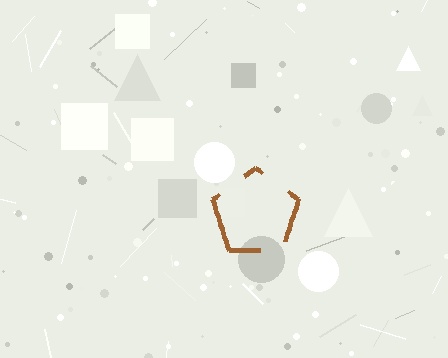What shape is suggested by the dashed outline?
The dashed outline suggests a pentagon.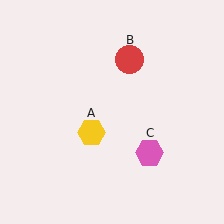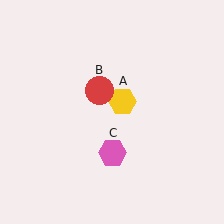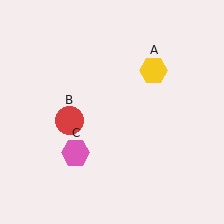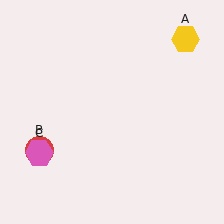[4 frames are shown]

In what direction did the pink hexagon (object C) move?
The pink hexagon (object C) moved left.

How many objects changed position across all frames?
3 objects changed position: yellow hexagon (object A), red circle (object B), pink hexagon (object C).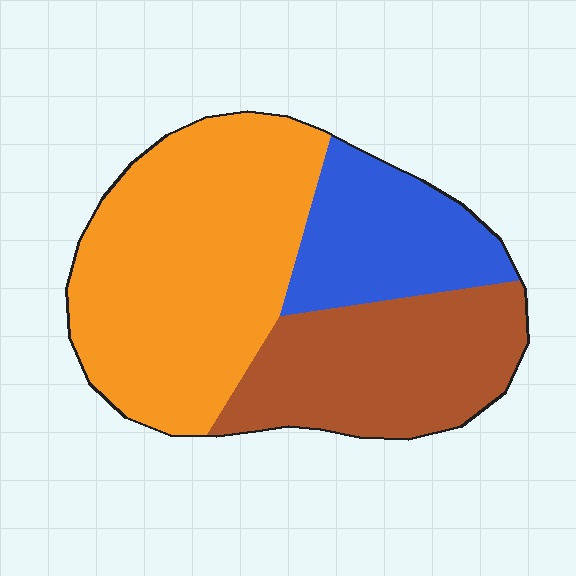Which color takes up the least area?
Blue, at roughly 20%.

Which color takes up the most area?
Orange, at roughly 50%.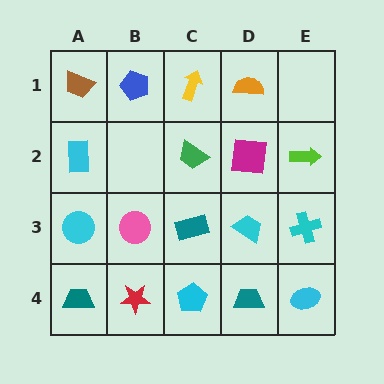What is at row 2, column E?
A lime arrow.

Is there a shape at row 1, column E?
No, that cell is empty.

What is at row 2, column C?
A green trapezoid.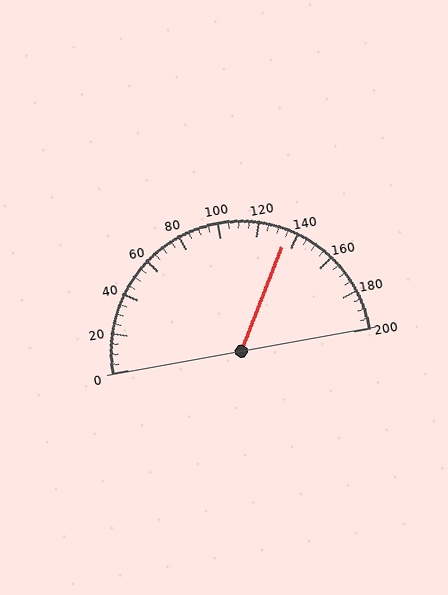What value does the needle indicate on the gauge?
The needle indicates approximately 135.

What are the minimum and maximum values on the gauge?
The gauge ranges from 0 to 200.